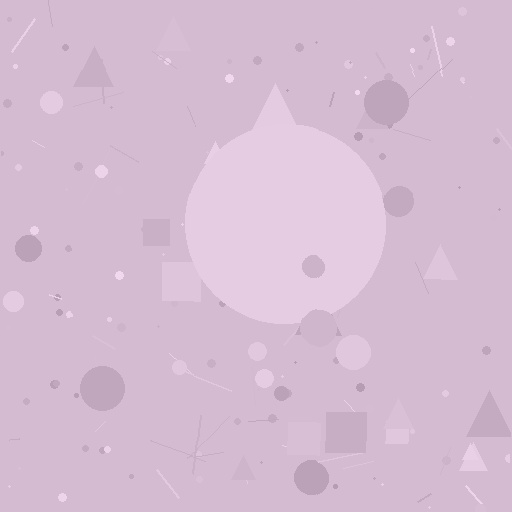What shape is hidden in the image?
A circle is hidden in the image.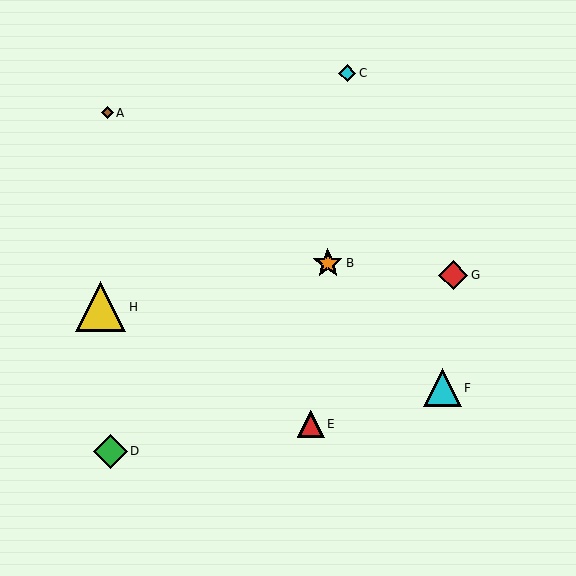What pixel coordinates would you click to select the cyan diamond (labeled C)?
Click at (347, 73) to select the cyan diamond C.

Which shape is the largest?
The yellow triangle (labeled H) is the largest.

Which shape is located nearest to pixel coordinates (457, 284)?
The red diamond (labeled G) at (453, 275) is nearest to that location.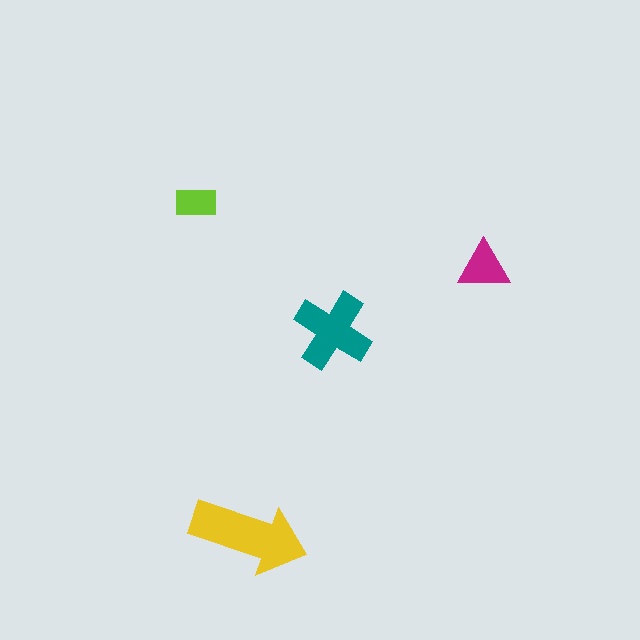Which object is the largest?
The yellow arrow.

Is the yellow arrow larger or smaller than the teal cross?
Larger.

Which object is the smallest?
The lime rectangle.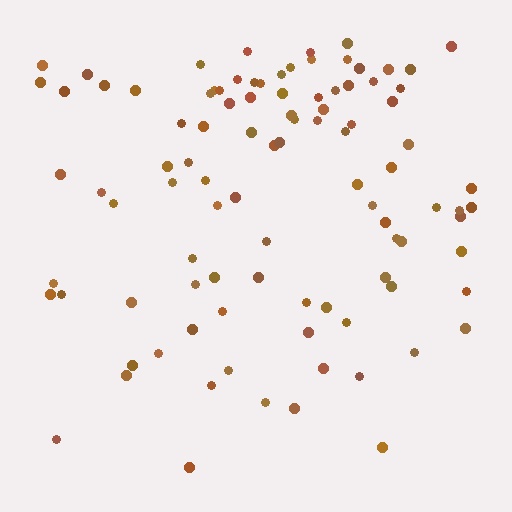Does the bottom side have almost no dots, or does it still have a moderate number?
Still a moderate number, just noticeably fewer than the top.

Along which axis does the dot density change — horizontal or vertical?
Vertical.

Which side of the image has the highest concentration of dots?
The top.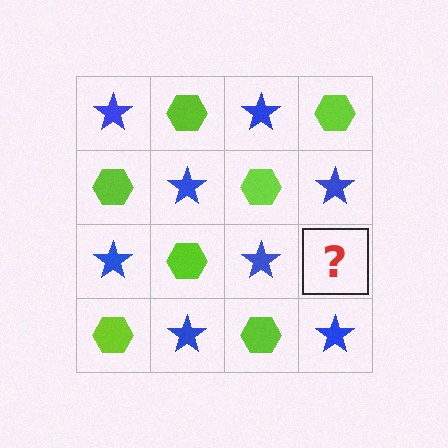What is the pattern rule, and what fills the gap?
The rule is that it alternates blue star and lime hexagon in a checkerboard pattern. The gap should be filled with a lime hexagon.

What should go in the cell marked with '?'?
The missing cell should contain a lime hexagon.